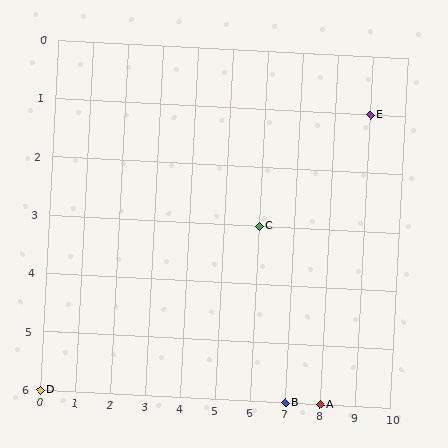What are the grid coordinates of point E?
Point E is at grid coordinates (9, 1).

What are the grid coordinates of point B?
Point B is at grid coordinates (7, 6).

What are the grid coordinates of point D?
Point D is at grid coordinates (0, 6).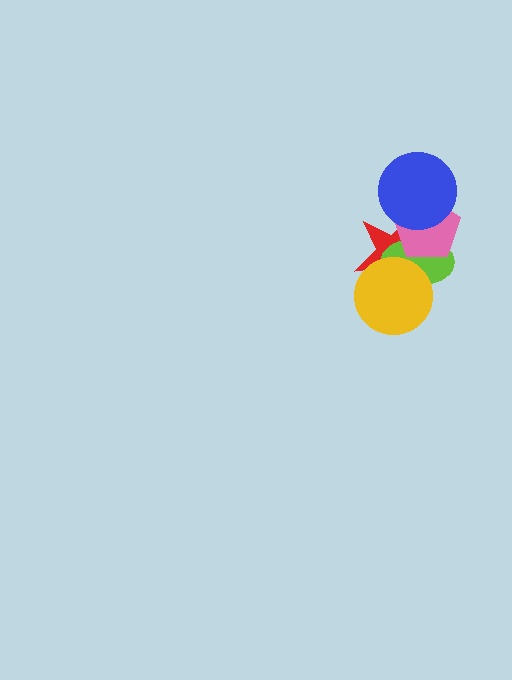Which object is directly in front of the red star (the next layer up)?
The lime ellipse is directly in front of the red star.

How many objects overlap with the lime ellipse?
3 objects overlap with the lime ellipse.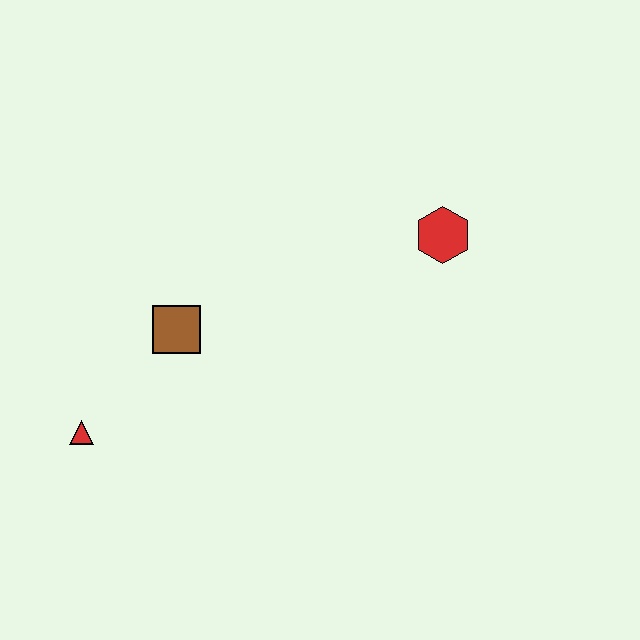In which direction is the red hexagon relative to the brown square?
The red hexagon is to the right of the brown square.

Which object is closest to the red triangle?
The brown square is closest to the red triangle.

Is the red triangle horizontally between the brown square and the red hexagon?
No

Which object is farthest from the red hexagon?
The red triangle is farthest from the red hexagon.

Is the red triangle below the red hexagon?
Yes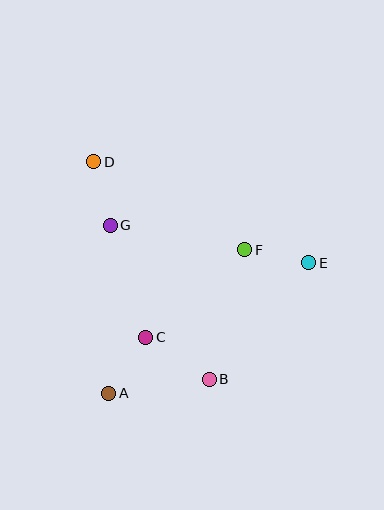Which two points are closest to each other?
Points D and G are closest to each other.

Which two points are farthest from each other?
Points B and D are farthest from each other.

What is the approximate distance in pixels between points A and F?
The distance between A and F is approximately 198 pixels.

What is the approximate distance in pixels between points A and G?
The distance between A and G is approximately 168 pixels.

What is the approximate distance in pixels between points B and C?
The distance between B and C is approximately 76 pixels.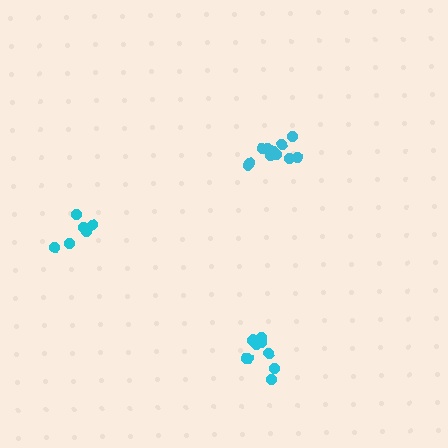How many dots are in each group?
Group 1: 6 dots, Group 2: 9 dots, Group 3: 11 dots (26 total).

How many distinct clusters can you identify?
There are 3 distinct clusters.